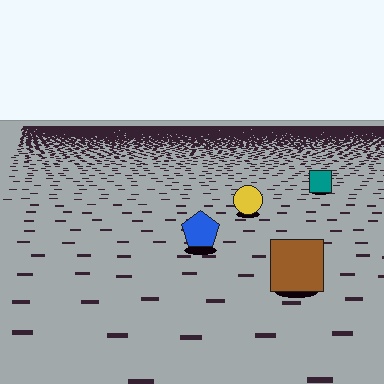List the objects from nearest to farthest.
From nearest to farthest: the brown square, the blue pentagon, the yellow circle, the teal square.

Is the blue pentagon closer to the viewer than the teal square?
Yes. The blue pentagon is closer — you can tell from the texture gradient: the ground texture is coarser near it.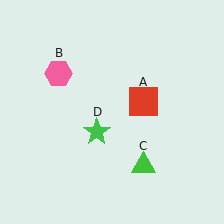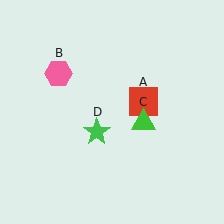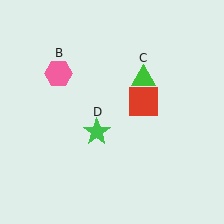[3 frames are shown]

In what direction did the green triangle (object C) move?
The green triangle (object C) moved up.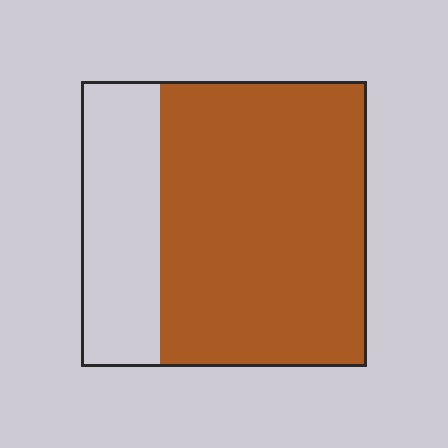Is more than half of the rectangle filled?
Yes.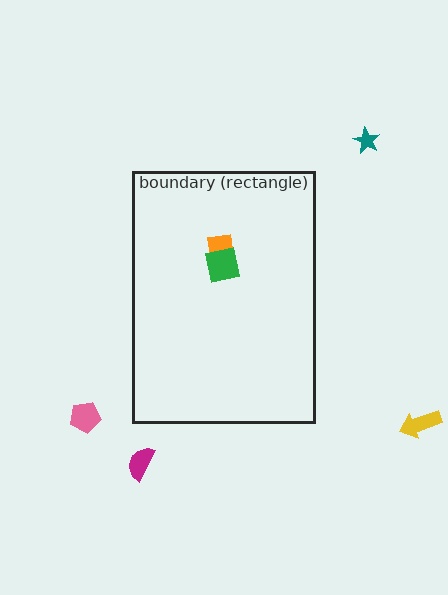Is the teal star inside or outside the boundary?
Outside.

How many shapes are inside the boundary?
2 inside, 4 outside.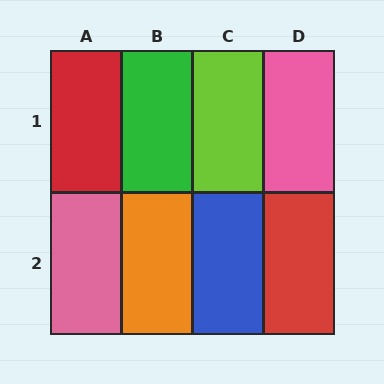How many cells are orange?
1 cell is orange.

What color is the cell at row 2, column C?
Blue.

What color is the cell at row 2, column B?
Orange.